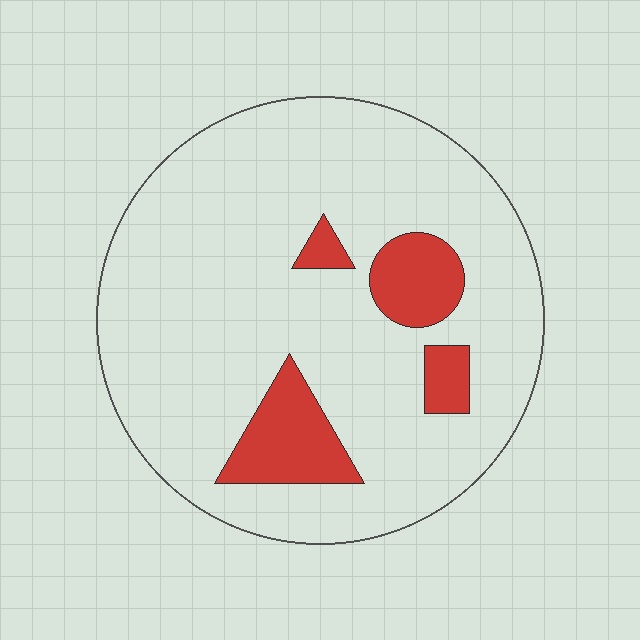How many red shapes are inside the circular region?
4.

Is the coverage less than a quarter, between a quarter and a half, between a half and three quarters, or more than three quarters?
Less than a quarter.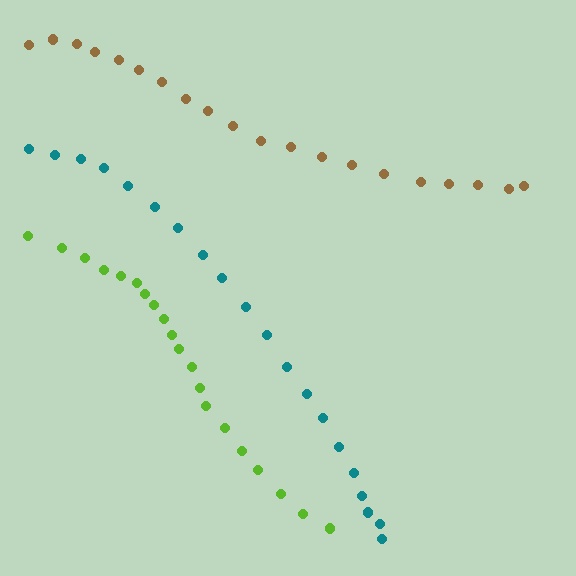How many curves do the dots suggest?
There are 3 distinct paths.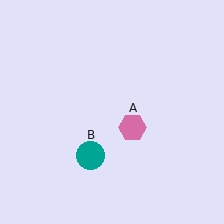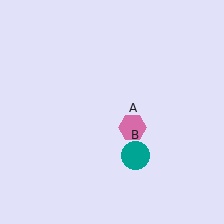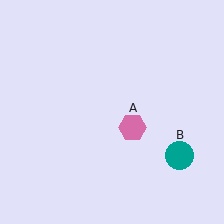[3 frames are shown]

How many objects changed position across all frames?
1 object changed position: teal circle (object B).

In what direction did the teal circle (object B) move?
The teal circle (object B) moved right.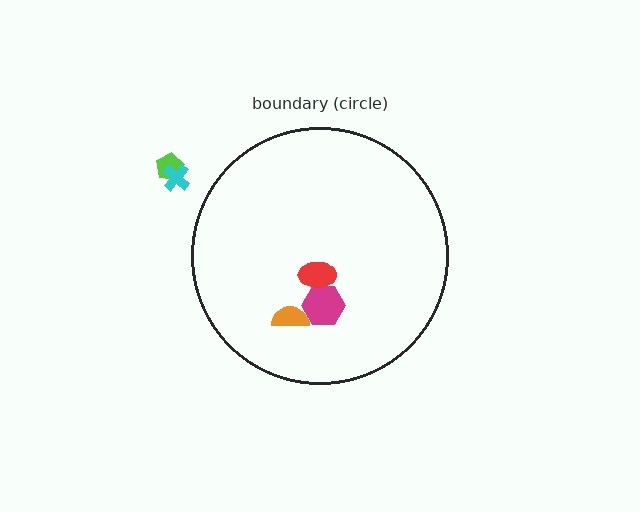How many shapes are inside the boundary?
3 inside, 2 outside.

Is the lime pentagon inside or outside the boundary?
Outside.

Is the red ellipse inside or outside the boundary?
Inside.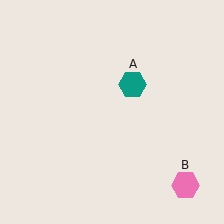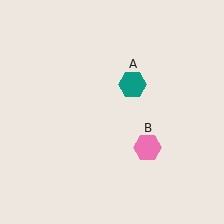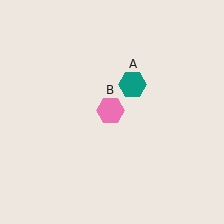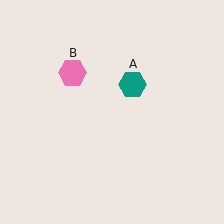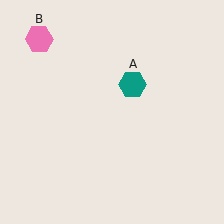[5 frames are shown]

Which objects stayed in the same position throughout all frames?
Teal hexagon (object A) remained stationary.